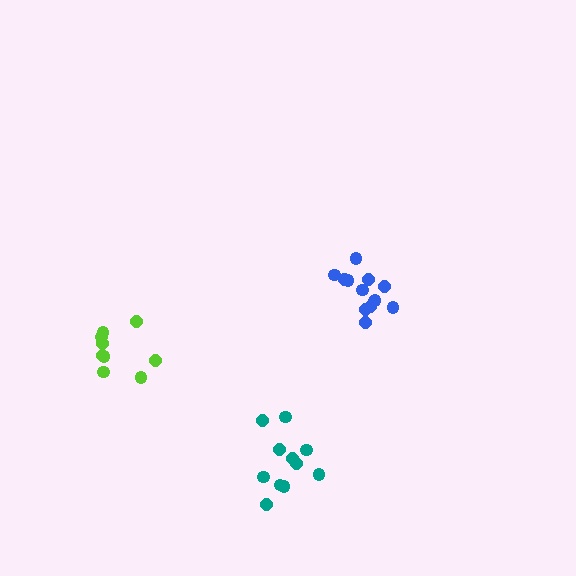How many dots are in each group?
Group 1: 11 dots, Group 2: 13 dots, Group 3: 9 dots (33 total).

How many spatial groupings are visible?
There are 3 spatial groupings.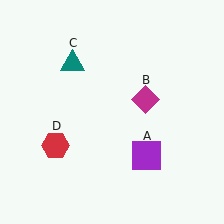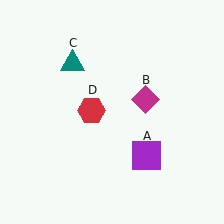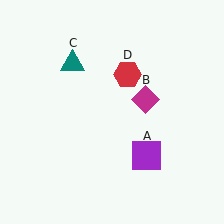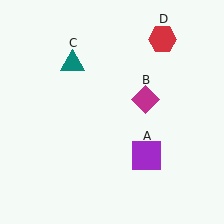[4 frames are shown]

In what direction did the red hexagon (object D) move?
The red hexagon (object D) moved up and to the right.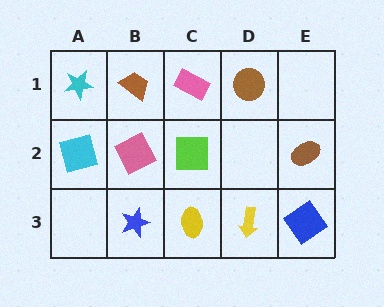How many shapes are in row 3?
4 shapes.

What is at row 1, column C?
A pink rectangle.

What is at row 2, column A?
A cyan square.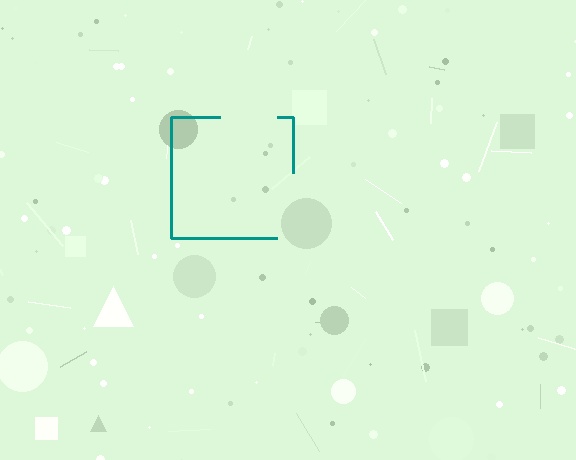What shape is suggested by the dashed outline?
The dashed outline suggests a square.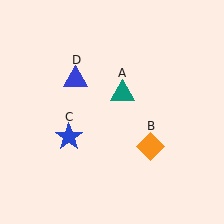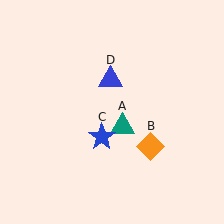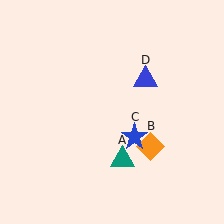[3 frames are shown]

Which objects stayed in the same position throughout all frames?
Orange diamond (object B) remained stationary.